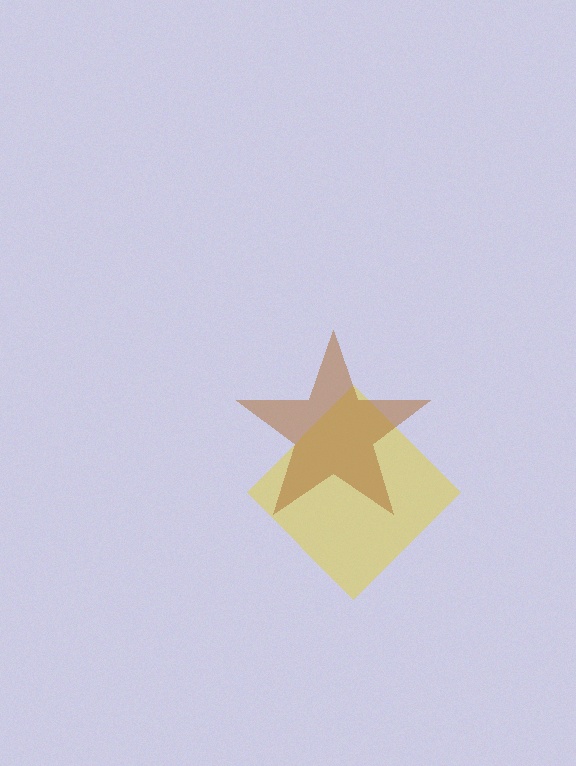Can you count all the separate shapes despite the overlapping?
Yes, there are 2 separate shapes.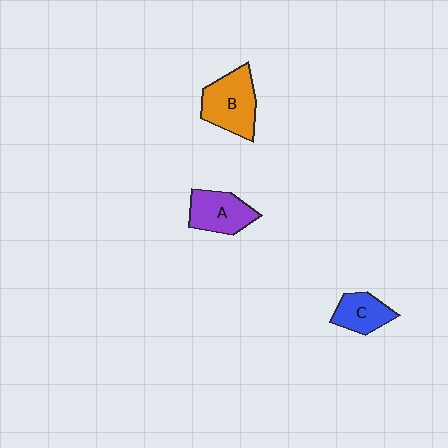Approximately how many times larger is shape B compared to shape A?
Approximately 1.2 times.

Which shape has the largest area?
Shape B (orange).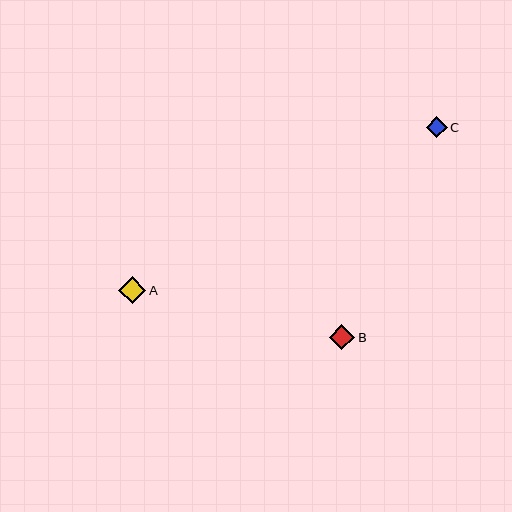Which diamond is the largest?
Diamond A is the largest with a size of approximately 27 pixels.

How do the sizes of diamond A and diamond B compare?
Diamond A and diamond B are approximately the same size.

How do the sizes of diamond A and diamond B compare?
Diamond A and diamond B are approximately the same size.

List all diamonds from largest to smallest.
From largest to smallest: A, B, C.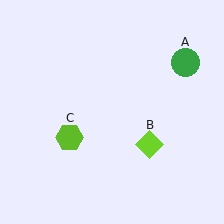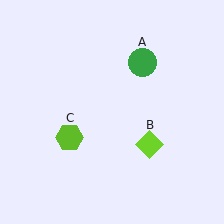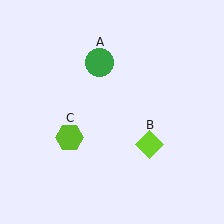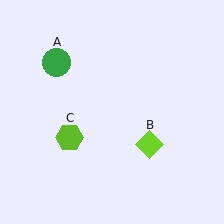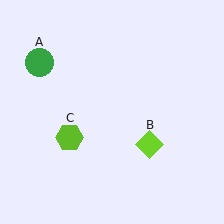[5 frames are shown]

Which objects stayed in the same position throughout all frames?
Lime diamond (object B) and lime hexagon (object C) remained stationary.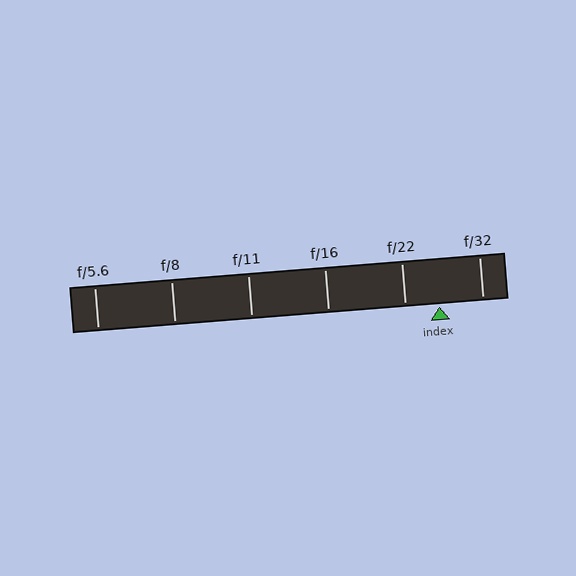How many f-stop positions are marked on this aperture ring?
There are 6 f-stop positions marked.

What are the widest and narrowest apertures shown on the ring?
The widest aperture shown is f/5.6 and the narrowest is f/32.